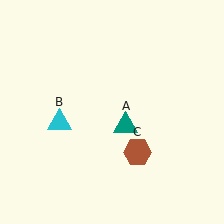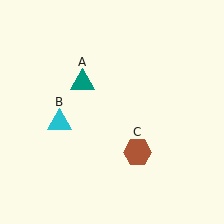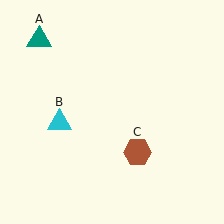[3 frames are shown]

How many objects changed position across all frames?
1 object changed position: teal triangle (object A).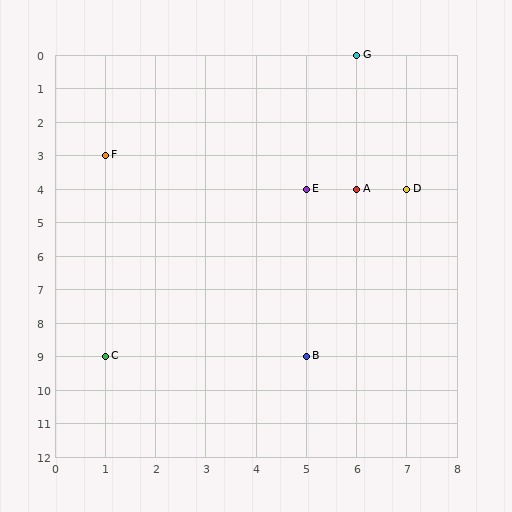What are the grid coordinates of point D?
Point D is at grid coordinates (7, 4).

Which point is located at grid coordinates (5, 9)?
Point B is at (5, 9).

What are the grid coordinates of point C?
Point C is at grid coordinates (1, 9).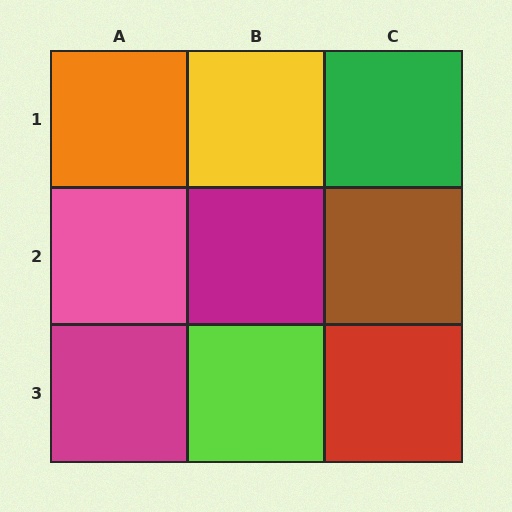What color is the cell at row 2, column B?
Magenta.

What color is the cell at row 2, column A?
Pink.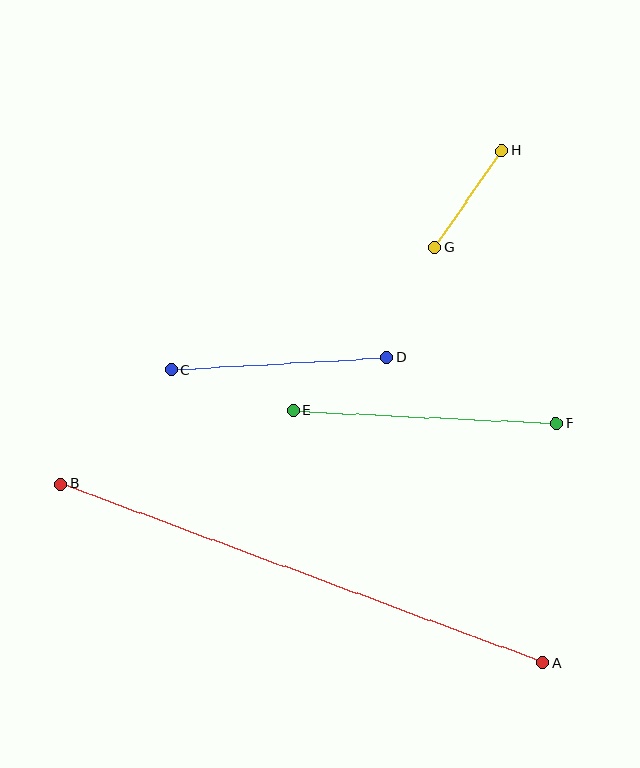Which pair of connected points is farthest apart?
Points A and B are farthest apart.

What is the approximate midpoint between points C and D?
The midpoint is at approximately (279, 364) pixels.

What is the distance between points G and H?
The distance is approximately 118 pixels.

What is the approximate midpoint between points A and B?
The midpoint is at approximately (302, 573) pixels.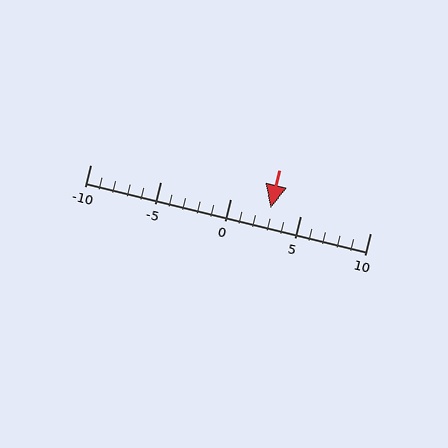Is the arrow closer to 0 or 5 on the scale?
The arrow is closer to 5.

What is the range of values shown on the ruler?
The ruler shows values from -10 to 10.